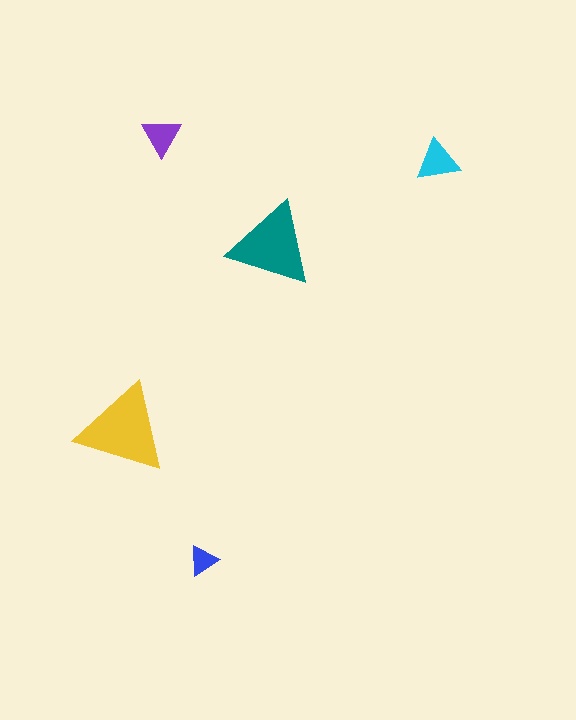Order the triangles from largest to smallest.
the yellow one, the teal one, the cyan one, the purple one, the blue one.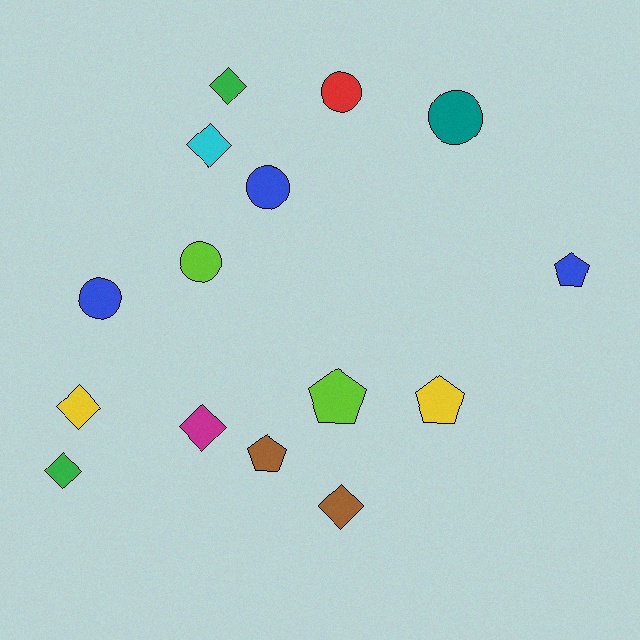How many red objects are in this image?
There is 1 red object.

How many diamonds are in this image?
There are 6 diamonds.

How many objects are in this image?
There are 15 objects.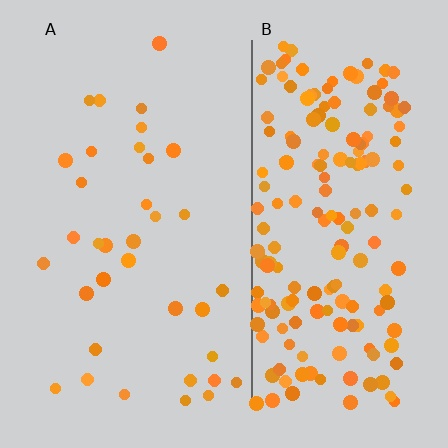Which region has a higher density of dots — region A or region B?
B (the right).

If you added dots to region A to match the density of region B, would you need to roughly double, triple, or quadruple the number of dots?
Approximately quadruple.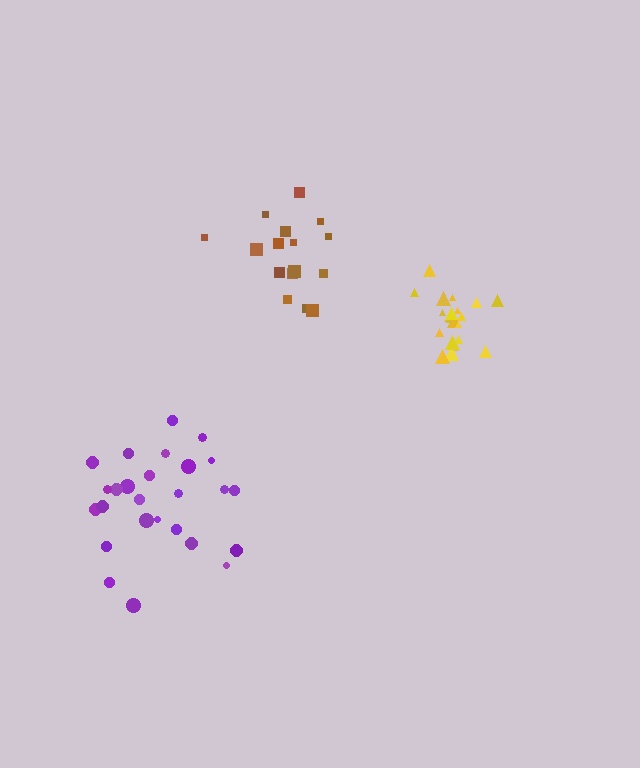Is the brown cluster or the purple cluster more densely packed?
Purple.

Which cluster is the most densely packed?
Yellow.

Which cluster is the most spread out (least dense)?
Brown.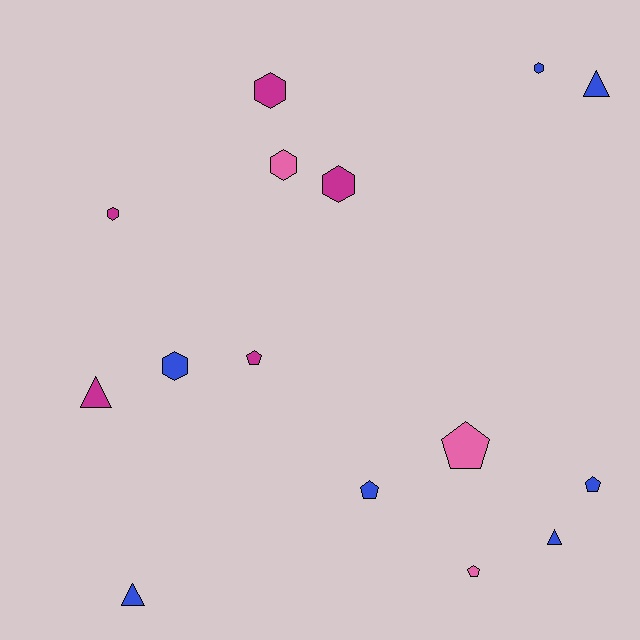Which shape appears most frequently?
Hexagon, with 6 objects.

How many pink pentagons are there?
There are 2 pink pentagons.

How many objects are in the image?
There are 15 objects.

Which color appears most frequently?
Blue, with 7 objects.